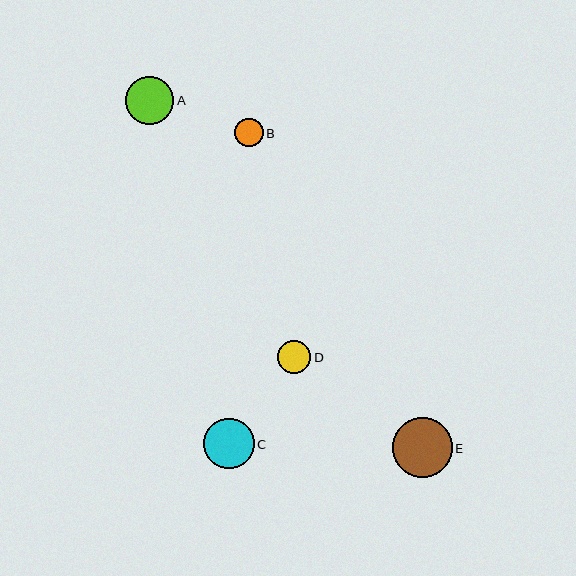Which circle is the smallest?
Circle B is the smallest with a size of approximately 28 pixels.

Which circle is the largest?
Circle E is the largest with a size of approximately 60 pixels.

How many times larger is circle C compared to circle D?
Circle C is approximately 1.5 times the size of circle D.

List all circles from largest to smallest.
From largest to smallest: E, C, A, D, B.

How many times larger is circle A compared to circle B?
Circle A is approximately 1.7 times the size of circle B.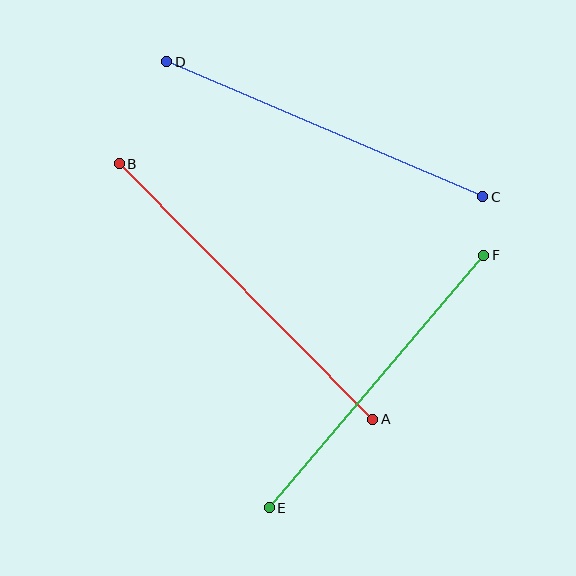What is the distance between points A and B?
The distance is approximately 360 pixels.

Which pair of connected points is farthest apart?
Points A and B are farthest apart.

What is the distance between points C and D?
The distance is approximately 343 pixels.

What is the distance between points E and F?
The distance is approximately 331 pixels.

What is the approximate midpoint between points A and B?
The midpoint is at approximately (246, 292) pixels.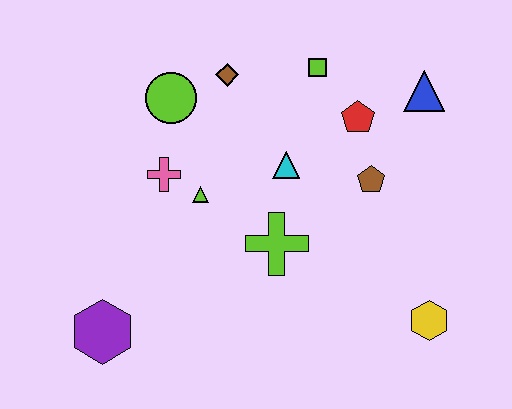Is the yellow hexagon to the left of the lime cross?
No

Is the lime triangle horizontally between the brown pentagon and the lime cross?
No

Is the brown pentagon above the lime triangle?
Yes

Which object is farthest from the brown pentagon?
The purple hexagon is farthest from the brown pentagon.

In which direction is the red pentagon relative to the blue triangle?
The red pentagon is to the left of the blue triangle.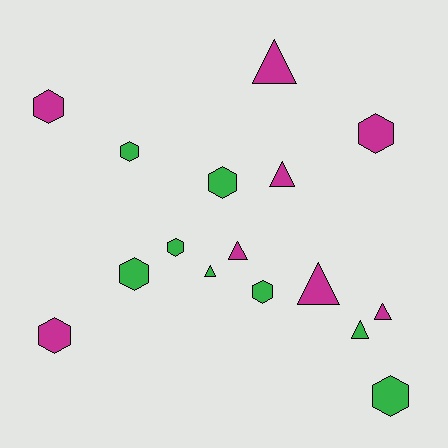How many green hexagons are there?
There are 6 green hexagons.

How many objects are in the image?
There are 16 objects.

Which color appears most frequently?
Green, with 8 objects.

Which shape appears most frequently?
Hexagon, with 9 objects.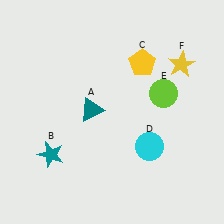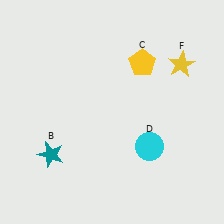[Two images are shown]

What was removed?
The lime circle (E), the teal triangle (A) were removed in Image 2.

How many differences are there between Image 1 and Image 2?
There are 2 differences between the two images.